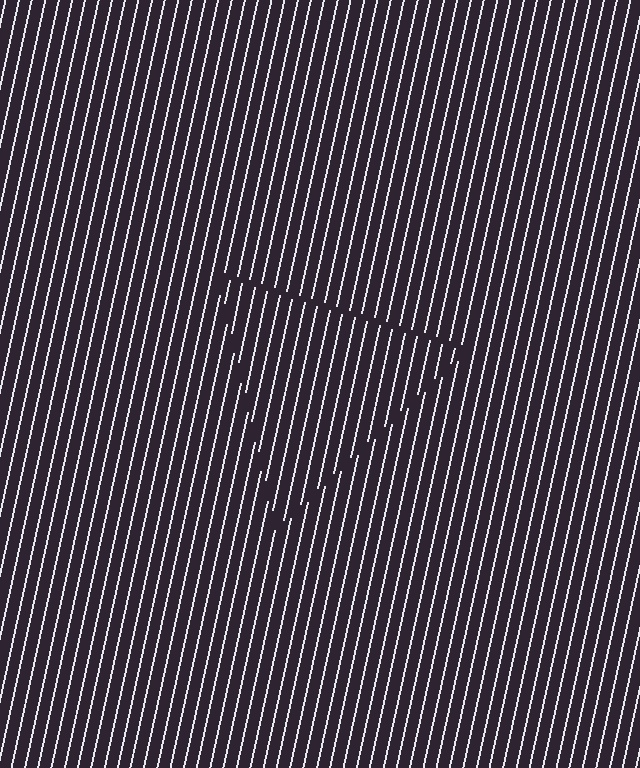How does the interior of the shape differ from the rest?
The interior of the shape contains the same grating, shifted by half a period — the contour is defined by the phase discontinuity where line-ends from the inner and outer gratings abut.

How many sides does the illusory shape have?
3 sides — the line-ends trace a triangle.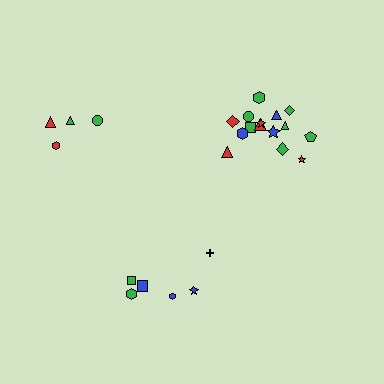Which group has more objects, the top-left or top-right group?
The top-right group.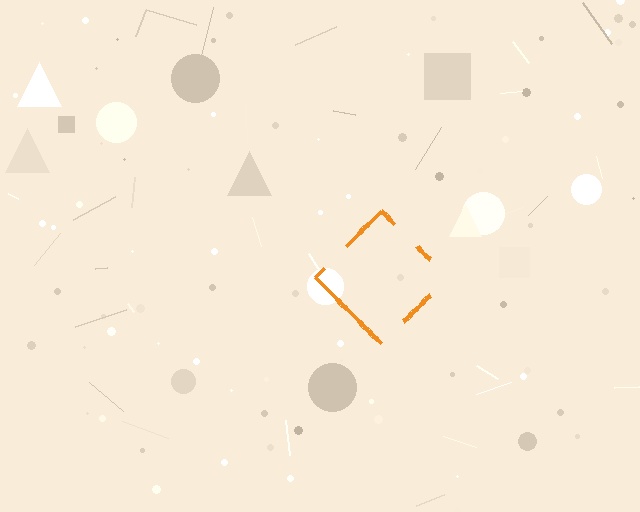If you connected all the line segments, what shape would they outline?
They would outline a diamond.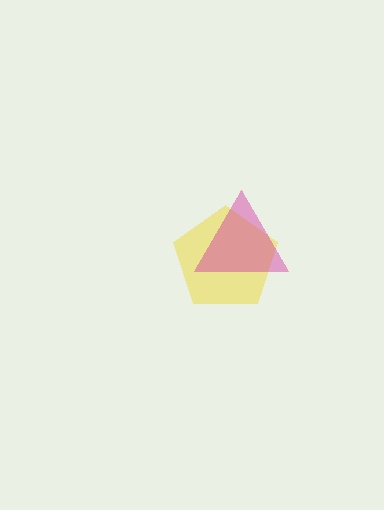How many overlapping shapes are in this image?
There are 2 overlapping shapes in the image.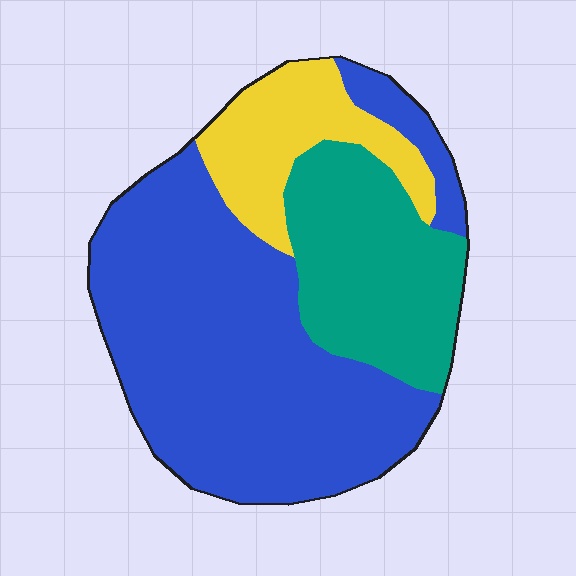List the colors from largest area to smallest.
From largest to smallest: blue, teal, yellow.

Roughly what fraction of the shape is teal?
Teal takes up between a sixth and a third of the shape.